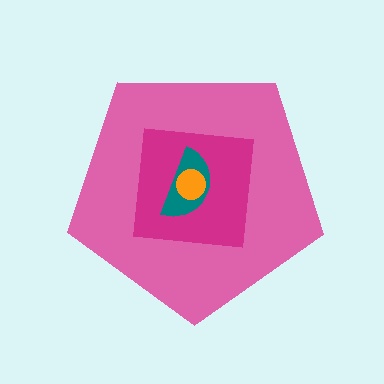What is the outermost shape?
The pink pentagon.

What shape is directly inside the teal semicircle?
The orange circle.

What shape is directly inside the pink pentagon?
The magenta square.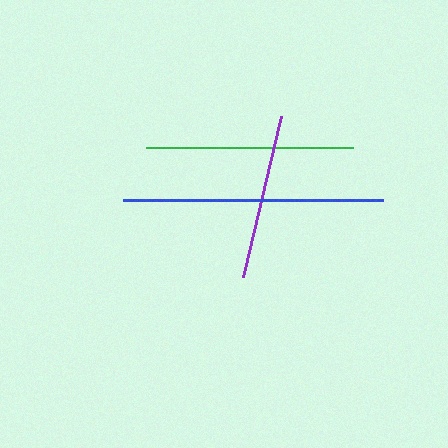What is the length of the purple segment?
The purple segment is approximately 166 pixels long.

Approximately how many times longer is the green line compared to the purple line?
The green line is approximately 1.2 times the length of the purple line.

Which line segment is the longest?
The blue line is the longest at approximately 260 pixels.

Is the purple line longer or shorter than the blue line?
The blue line is longer than the purple line.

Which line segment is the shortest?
The purple line is the shortest at approximately 166 pixels.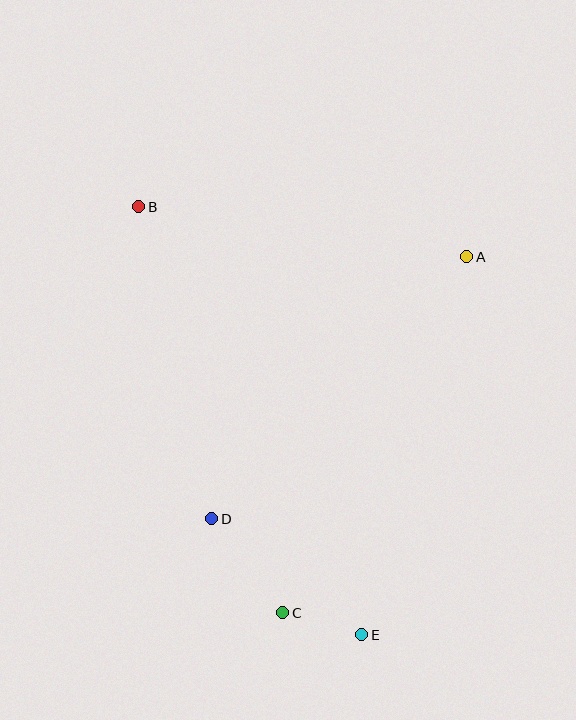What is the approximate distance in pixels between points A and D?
The distance between A and D is approximately 366 pixels.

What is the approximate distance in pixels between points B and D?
The distance between B and D is approximately 321 pixels.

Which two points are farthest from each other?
Points B and E are farthest from each other.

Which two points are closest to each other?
Points C and E are closest to each other.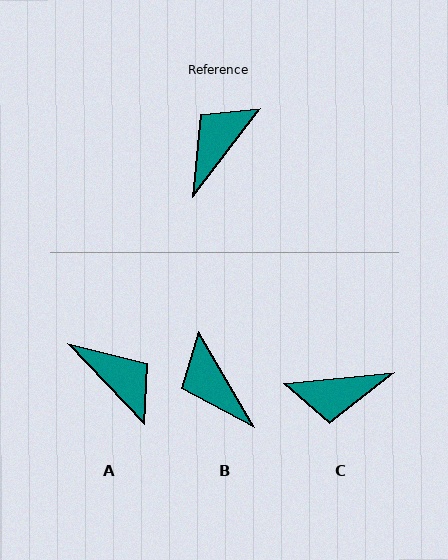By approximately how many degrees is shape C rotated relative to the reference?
Approximately 133 degrees counter-clockwise.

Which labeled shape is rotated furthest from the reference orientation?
C, about 133 degrees away.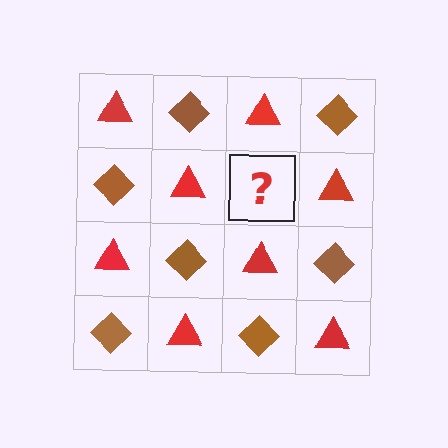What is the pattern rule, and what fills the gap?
The rule is that it alternates red triangle and brown diamond in a checkerboard pattern. The gap should be filled with a brown diamond.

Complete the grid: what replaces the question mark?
The question mark should be replaced with a brown diamond.